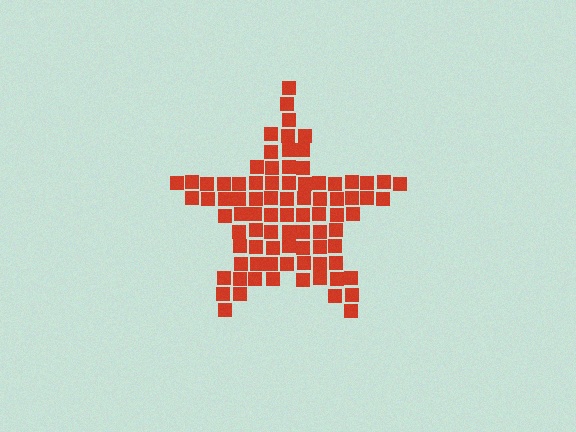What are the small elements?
The small elements are squares.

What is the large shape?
The large shape is a star.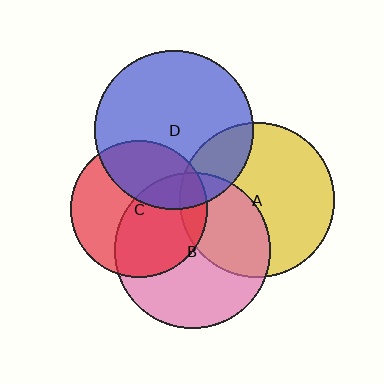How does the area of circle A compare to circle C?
Approximately 1.3 times.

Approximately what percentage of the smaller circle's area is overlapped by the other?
Approximately 50%.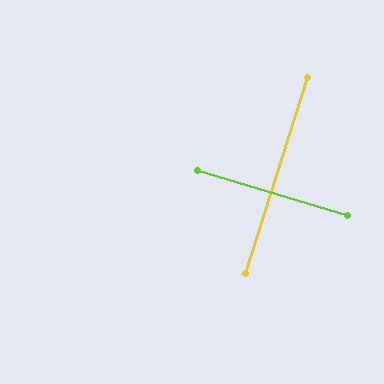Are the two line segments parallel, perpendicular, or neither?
Perpendicular — they meet at approximately 89°.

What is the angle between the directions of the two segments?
Approximately 89 degrees.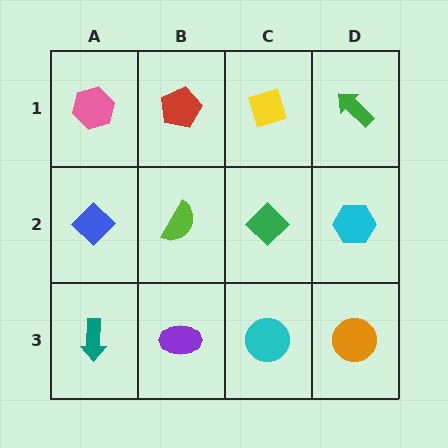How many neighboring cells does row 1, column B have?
3.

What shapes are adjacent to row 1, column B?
A lime semicircle (row 2, column B), a pink hexagon (row 1, column A), a yellow diamond (row 1, column C).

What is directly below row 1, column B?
A lime semicircle.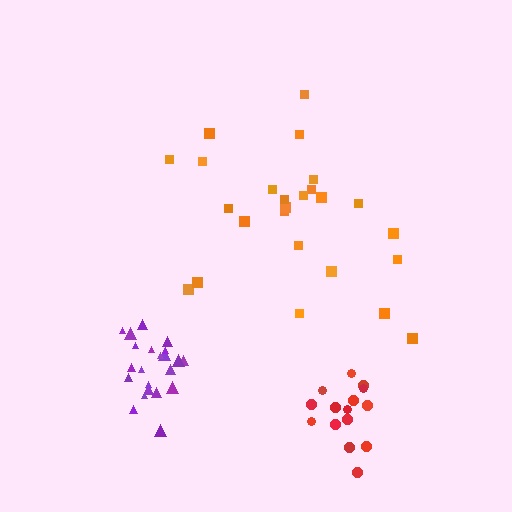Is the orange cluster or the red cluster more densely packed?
Red.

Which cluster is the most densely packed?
Purple.